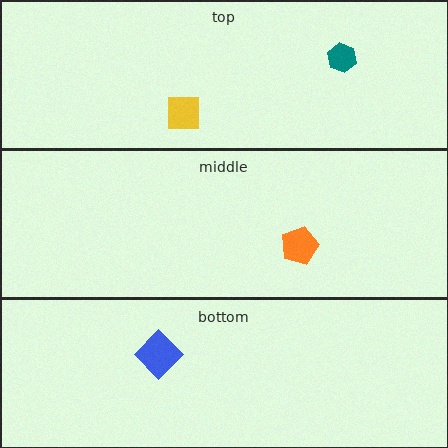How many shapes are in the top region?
2.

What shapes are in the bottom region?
The blue diamond.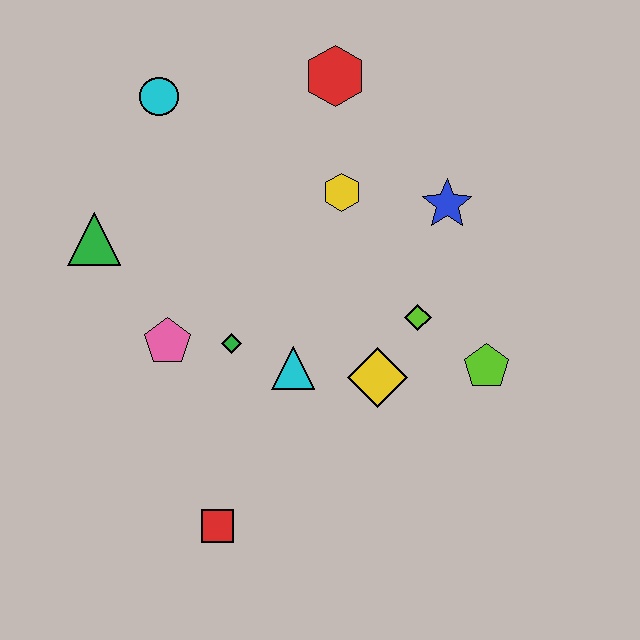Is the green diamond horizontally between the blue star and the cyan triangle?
No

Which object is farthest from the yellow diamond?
The cyan circle is farthest from the yellow diamond.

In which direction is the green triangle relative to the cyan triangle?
The green triangle is to the left of the cyan triangle.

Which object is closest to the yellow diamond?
The lime diamond is closest to the yellow diamond.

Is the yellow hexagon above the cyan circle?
No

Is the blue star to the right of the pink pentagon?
Yes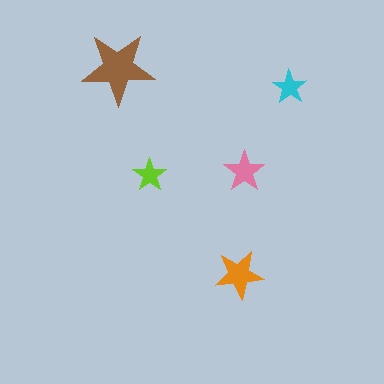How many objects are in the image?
There are 5 objects in the image.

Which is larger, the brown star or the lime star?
The brown one.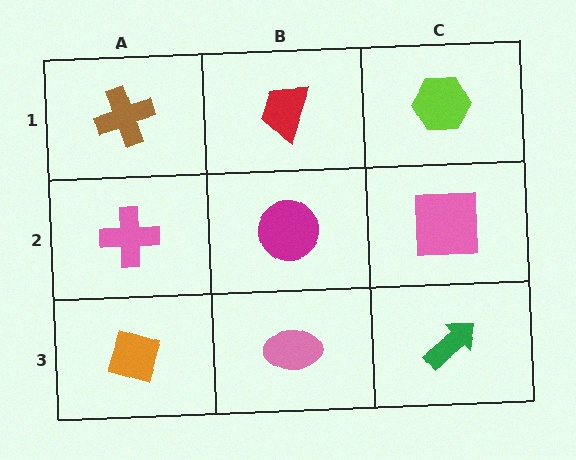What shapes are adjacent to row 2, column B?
A red trapezoid (row 1, column B), a pink ellipse (row 3, column B), a pink cross (row 2, column A), a pink square (row 2, column C).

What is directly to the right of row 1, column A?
A red trapezoid.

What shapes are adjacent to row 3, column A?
A pink cross (row 2, column A), a pink ellipse (row 3, column B).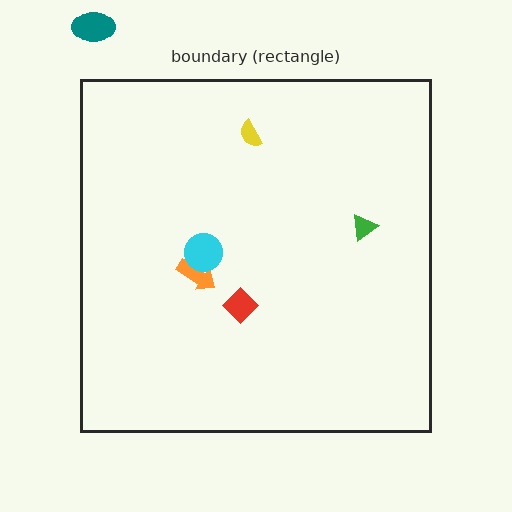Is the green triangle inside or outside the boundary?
Inside.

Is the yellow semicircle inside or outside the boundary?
Inside.